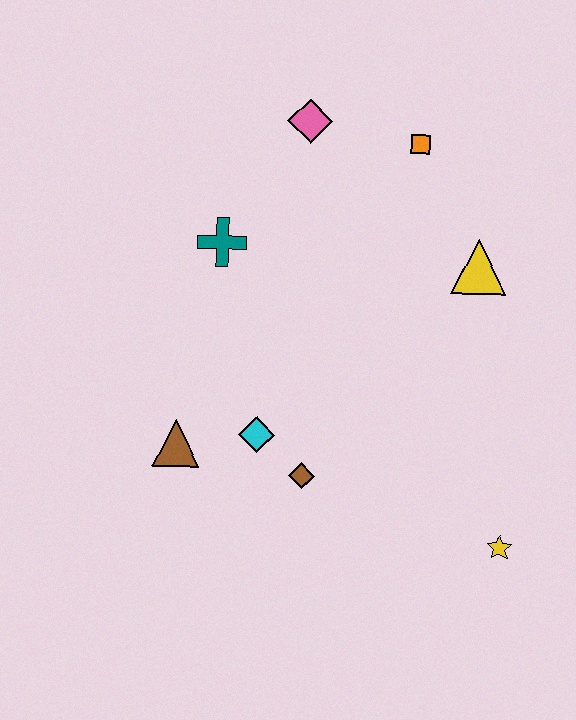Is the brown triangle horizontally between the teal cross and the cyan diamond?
No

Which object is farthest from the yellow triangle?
The brown triangle is farthest from the yellow triangle.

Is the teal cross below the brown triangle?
No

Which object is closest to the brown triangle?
The cyan diamond is closest to the brown triangle.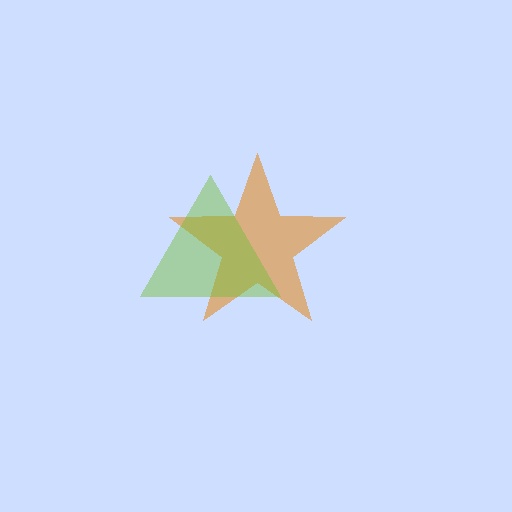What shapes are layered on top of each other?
The layered shapes are: an orange star, a lime triangle.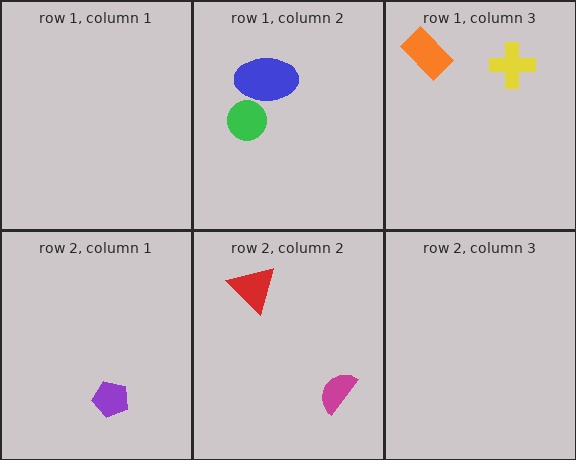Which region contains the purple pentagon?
The row 2, column 1 region.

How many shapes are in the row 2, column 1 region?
1.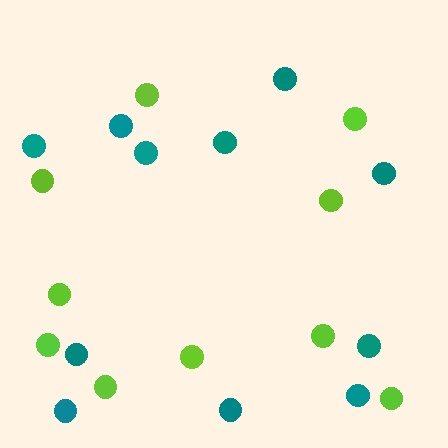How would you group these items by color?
There are 2 groups: one group of teal circles (11) and one group of lime circles (10).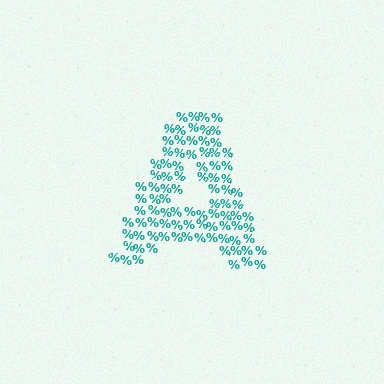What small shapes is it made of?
It is made of small percent signs.